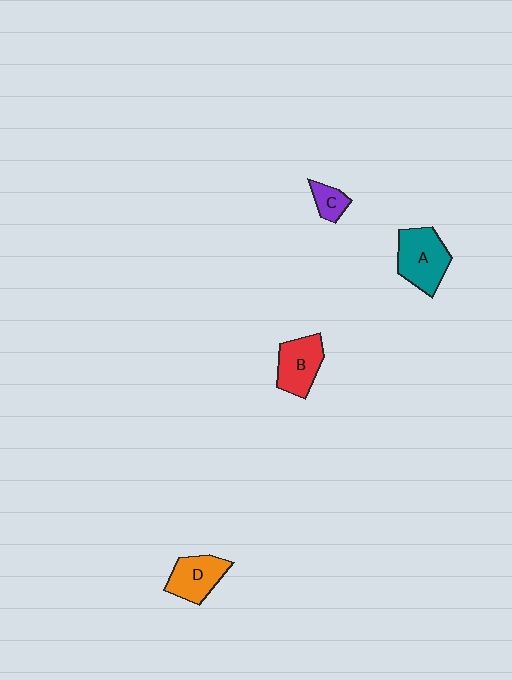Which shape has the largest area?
Shape A (teal).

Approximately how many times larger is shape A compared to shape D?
Approximately 1.3 times.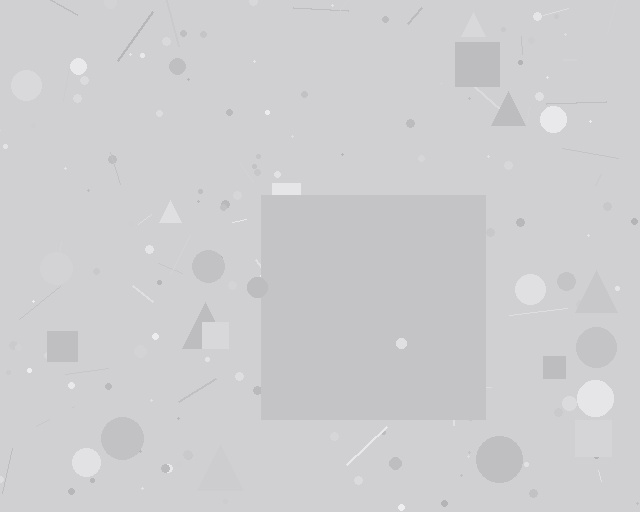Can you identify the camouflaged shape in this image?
The camouflaged shape is a square.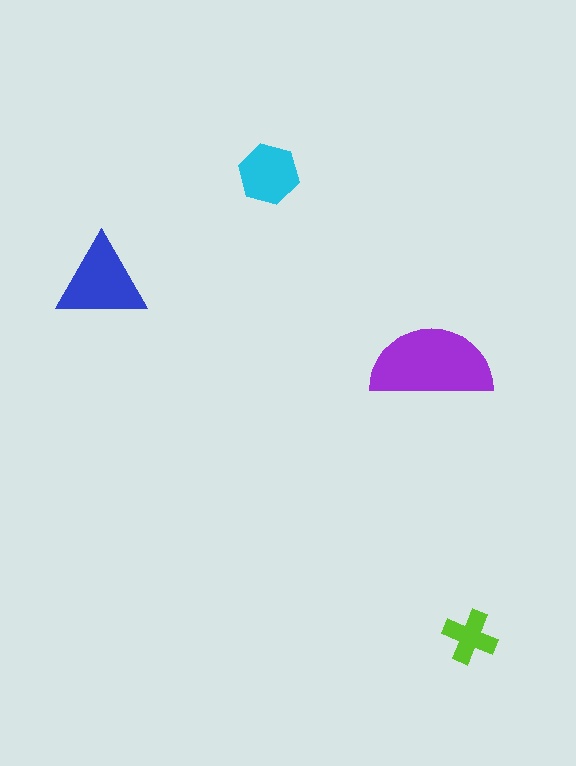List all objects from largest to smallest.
The purple semicircle, the blue triangle, the cyan hexagon, the lime cross.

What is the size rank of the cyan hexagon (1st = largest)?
3rd.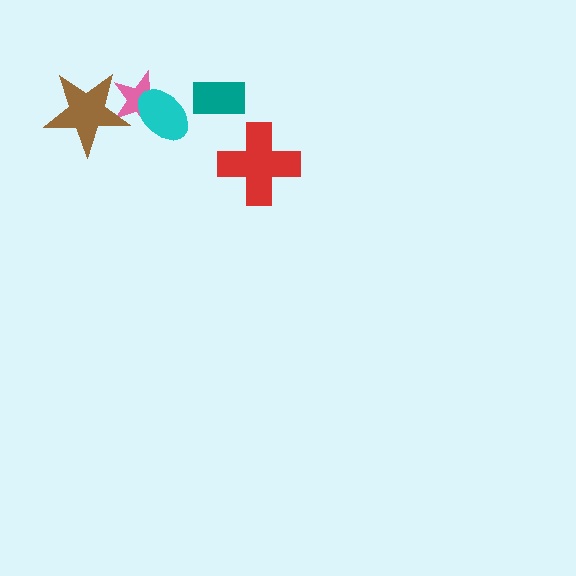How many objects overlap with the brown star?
1 object overlaps with the brown star.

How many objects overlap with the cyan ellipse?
1 object overlaps with the cyan ellipse.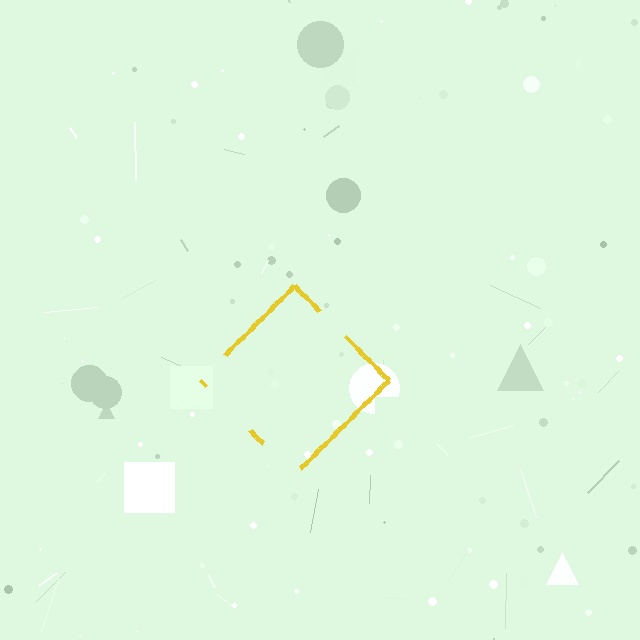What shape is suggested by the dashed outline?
The dashed outline suggests a diamond.